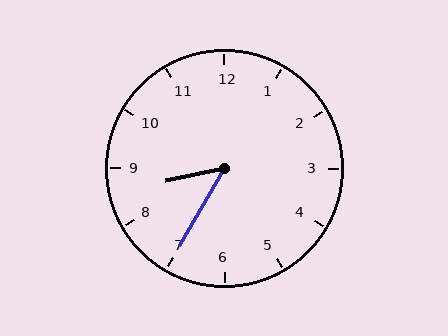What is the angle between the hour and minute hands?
Approximately 48 degrees.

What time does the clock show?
8:35.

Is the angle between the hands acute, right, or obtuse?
It is acute.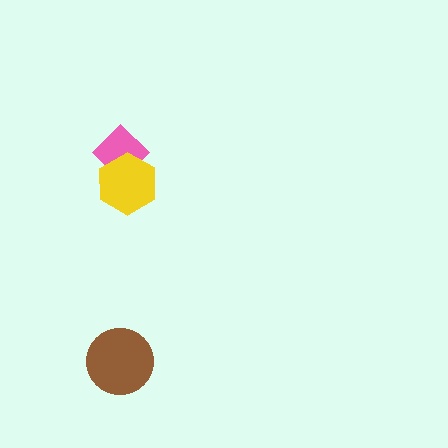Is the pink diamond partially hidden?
Yes, it is partially covered by another shape.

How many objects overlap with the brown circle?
0 objects overlap with the brown circle.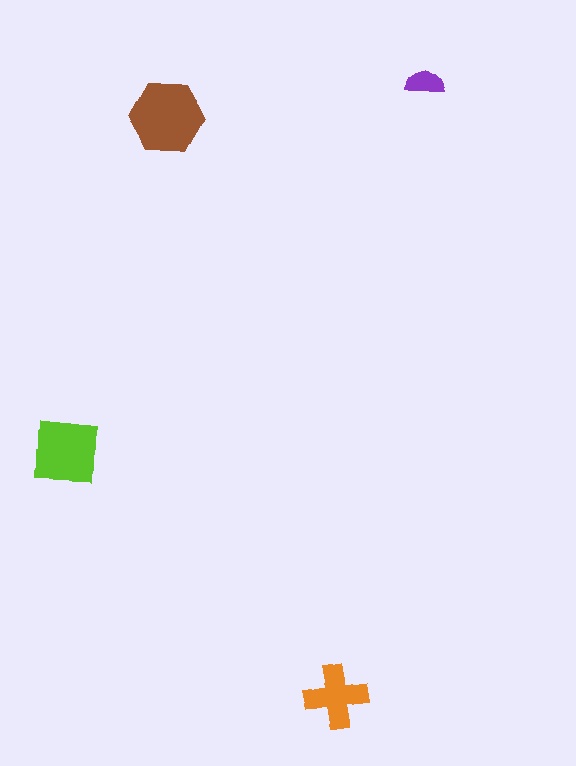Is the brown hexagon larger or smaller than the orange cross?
Larger.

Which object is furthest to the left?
The lime square is leftmost.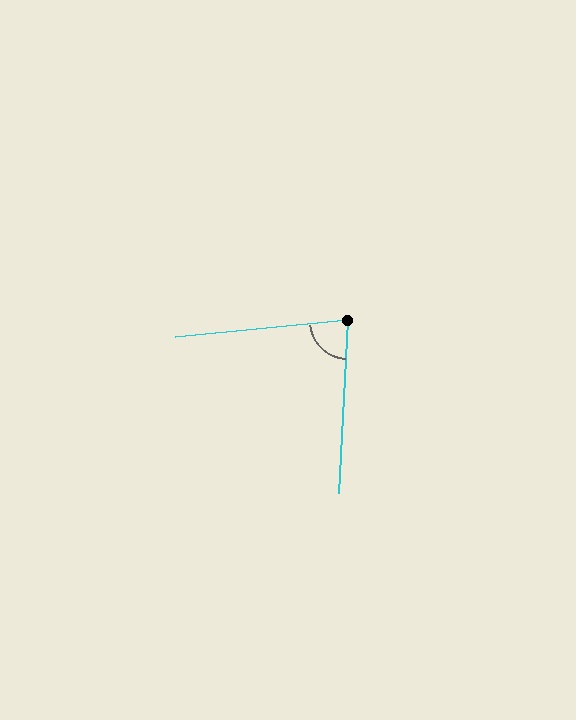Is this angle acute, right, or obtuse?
It is acute.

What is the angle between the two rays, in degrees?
Approximately 81 degrees.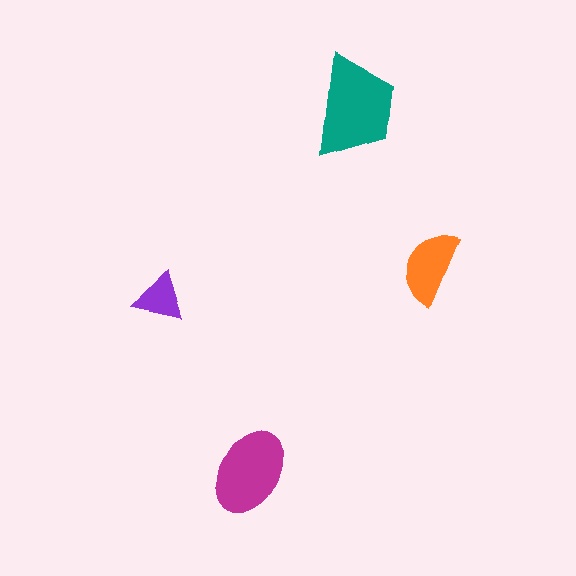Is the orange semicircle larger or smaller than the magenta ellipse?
Smaller.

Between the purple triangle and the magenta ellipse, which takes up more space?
The magenta ellipse.